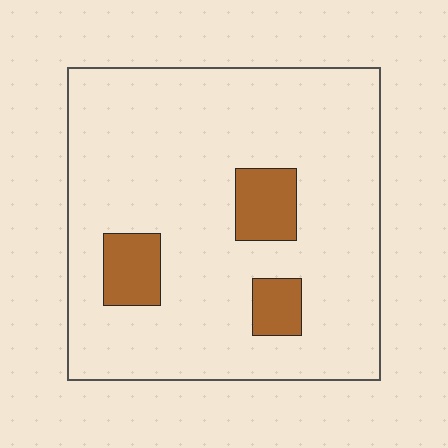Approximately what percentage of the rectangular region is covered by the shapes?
Approximately 10%.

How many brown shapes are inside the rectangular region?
3.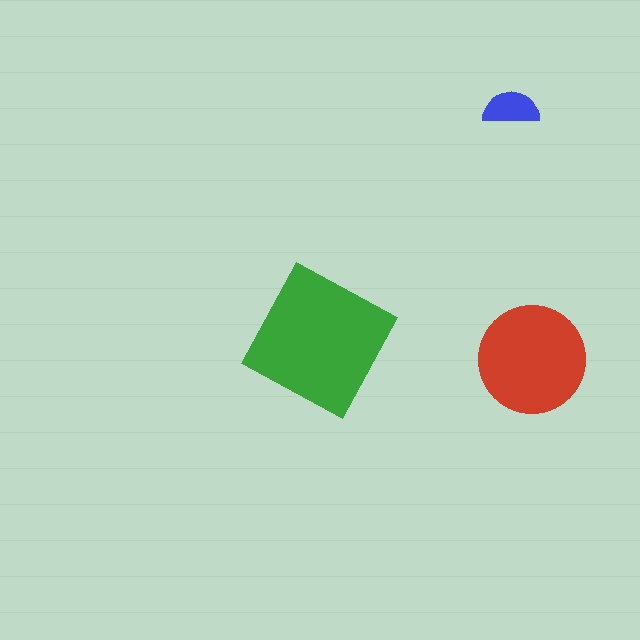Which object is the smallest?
The blue semicircle.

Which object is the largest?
The green square.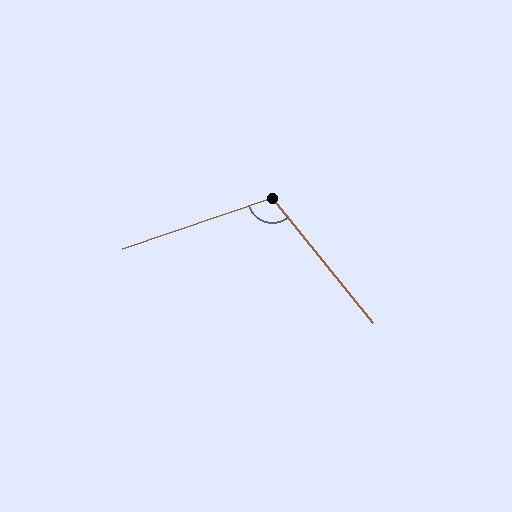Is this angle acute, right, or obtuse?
It is obtuse.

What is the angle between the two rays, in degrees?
Approximately 110 degrees.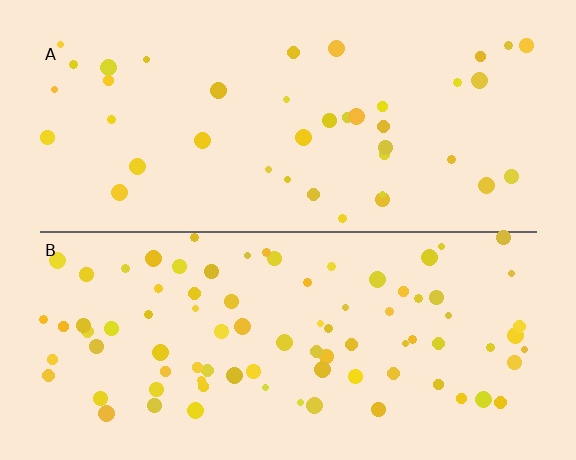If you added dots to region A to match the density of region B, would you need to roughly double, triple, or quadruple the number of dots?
Approximately double.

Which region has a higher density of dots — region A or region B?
B (the bottom).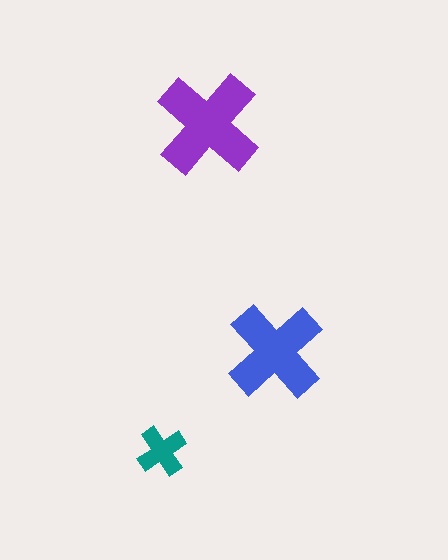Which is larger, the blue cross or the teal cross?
The blue one.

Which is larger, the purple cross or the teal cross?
The purple one.